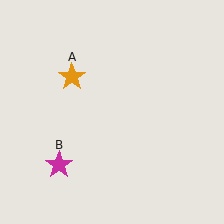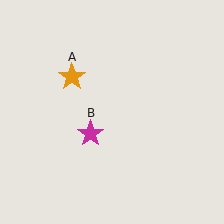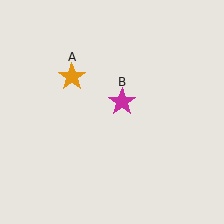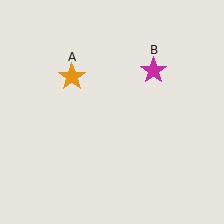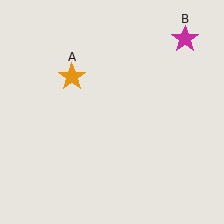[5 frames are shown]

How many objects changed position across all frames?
1 object changed position: magenta star (object B).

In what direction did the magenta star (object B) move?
The magenta star (object B) moved up and to the right.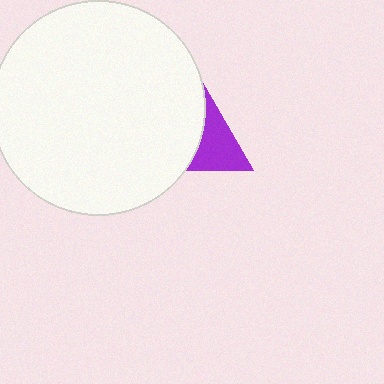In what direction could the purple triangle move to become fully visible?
The purple triangle could move right. That would shift it out from behind the white circle entirely.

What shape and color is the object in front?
The object in front is a white circle.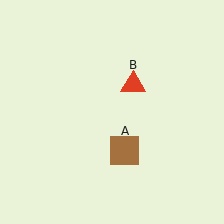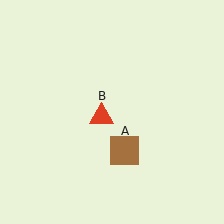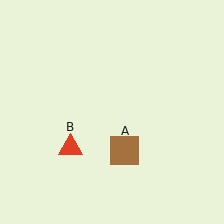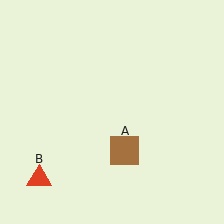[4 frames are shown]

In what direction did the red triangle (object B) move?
The red triangle (object B) moved down and to the left.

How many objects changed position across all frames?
1 object changed position: red triangle (object B).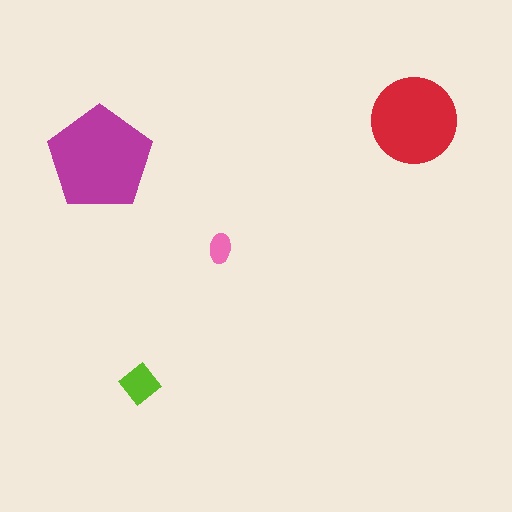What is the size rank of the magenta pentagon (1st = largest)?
1st.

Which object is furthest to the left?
The magenta pentagon is leftmost.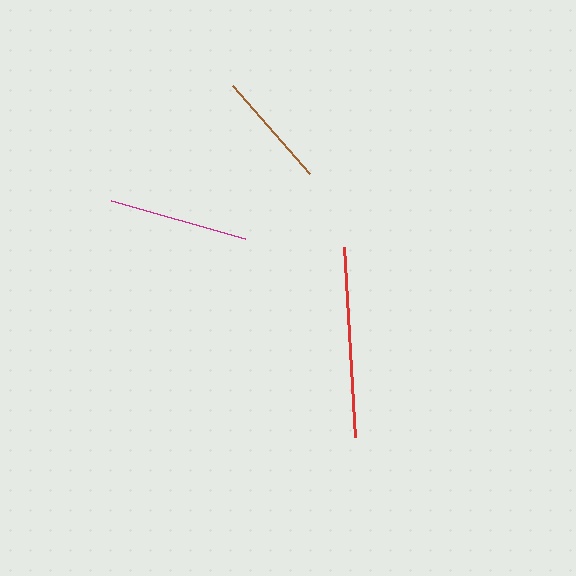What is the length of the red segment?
The red segment is approximately 190 pixels long.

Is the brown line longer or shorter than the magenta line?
The magenta line is longer than the brown line.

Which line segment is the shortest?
The brown line is the shortest at approximately 117 pixels.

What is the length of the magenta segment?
The magenta segment is approximately 140 pixels long.